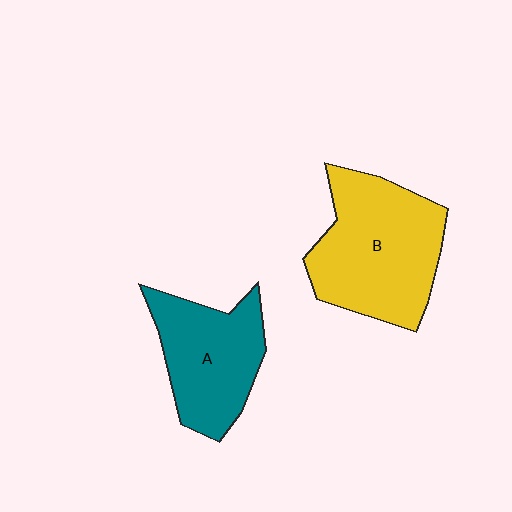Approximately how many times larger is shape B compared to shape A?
Approximately 1.3 times.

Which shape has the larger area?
Shape B (yellow).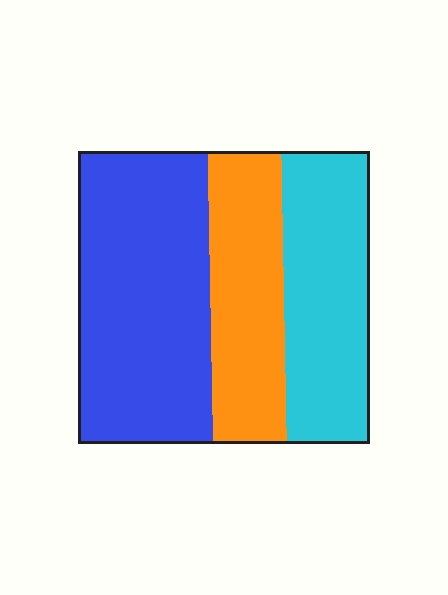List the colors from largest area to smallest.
From largest to smallest: blue, cyan, orange.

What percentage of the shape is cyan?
Cyan covers around 30% of the shape.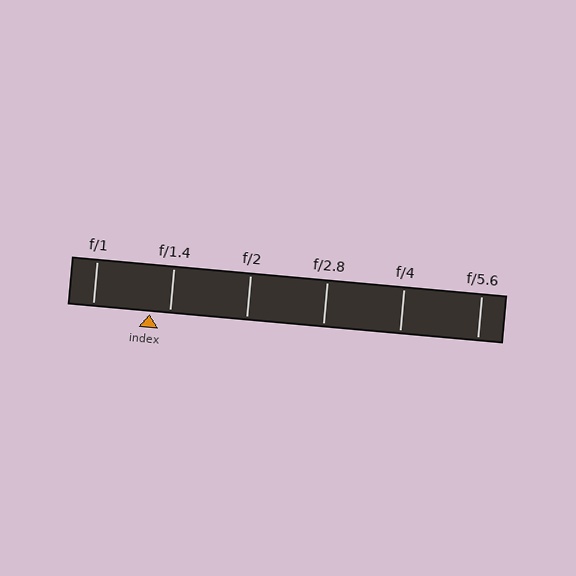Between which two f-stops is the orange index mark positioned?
The index mark is between f/1 and f/1.4.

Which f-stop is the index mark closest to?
The index mark is closest to f/1.4.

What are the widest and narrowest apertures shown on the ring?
The widest aperture shown is f/1 and the narrowest is f/5.6.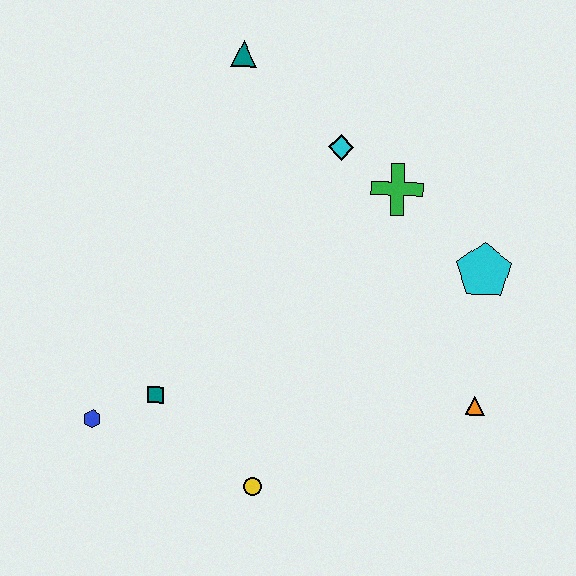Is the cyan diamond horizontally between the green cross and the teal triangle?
Yes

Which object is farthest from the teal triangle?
The yellow circle is farthest from the teal triangle.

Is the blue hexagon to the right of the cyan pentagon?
No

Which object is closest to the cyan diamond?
The green cross is closest to the cyan diamond.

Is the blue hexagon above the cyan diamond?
No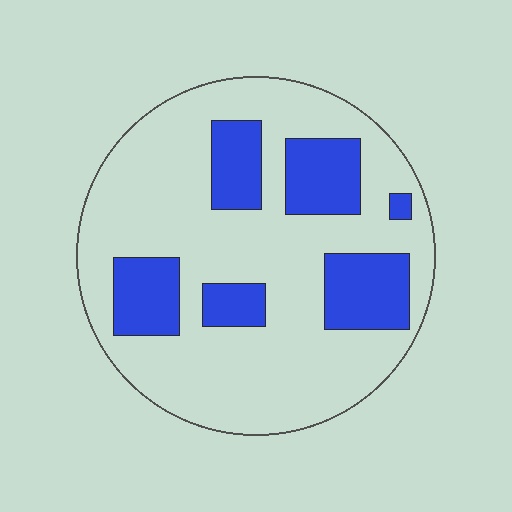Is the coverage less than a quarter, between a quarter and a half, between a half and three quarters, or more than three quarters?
Between a quarter and a half.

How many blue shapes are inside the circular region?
6.